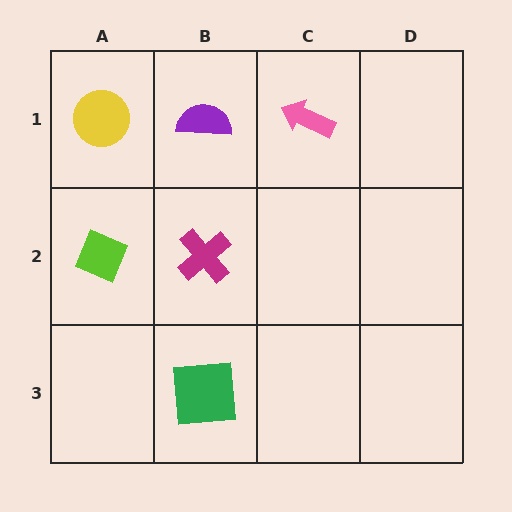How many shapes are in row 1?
3 shapes.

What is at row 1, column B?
A purple semicircle.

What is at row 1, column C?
A pink arrow.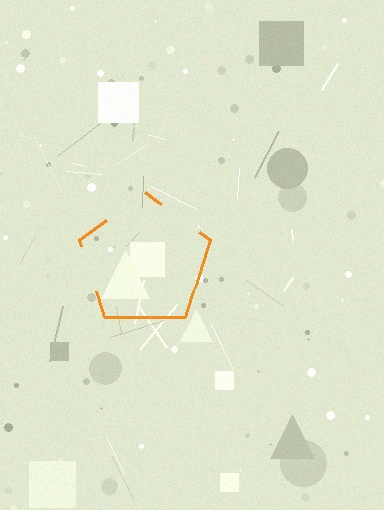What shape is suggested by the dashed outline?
The dashed outline suggests a pentagon.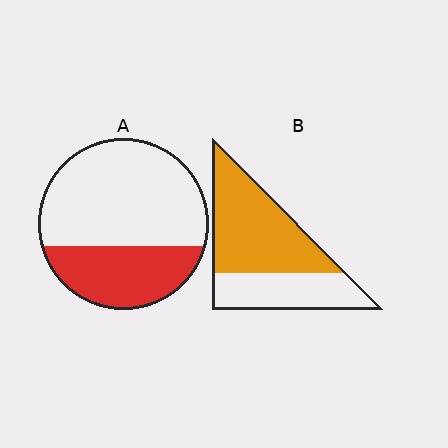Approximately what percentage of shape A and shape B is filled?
A is approximately 35% and B is approximately 60%.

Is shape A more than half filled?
No.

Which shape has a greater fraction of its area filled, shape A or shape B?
Shape B.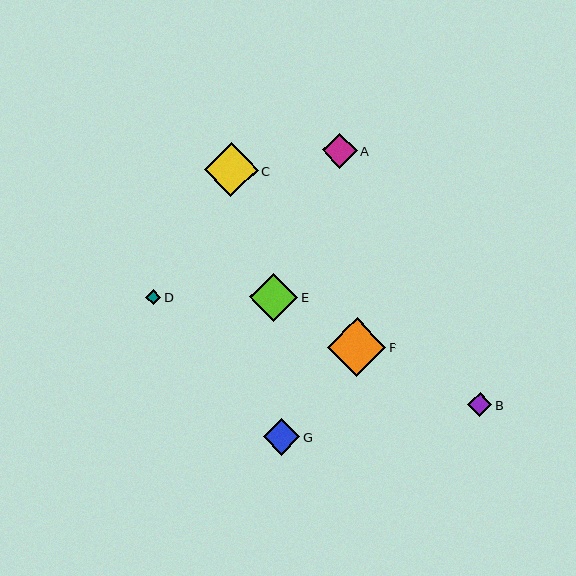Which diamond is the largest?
Diamond F is the largest with a size of approximately 59 pixels.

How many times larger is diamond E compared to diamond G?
Diamond E is approximately 1.3 times the size of diamond G.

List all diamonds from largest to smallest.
From largest to smallest: F, C, E, G, A, B, D.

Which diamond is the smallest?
Diamond D is the smallest with a size of approximately 15 pixels.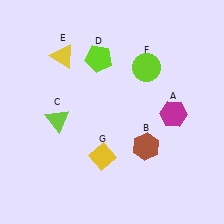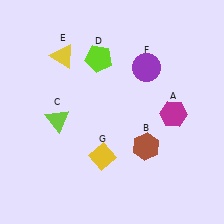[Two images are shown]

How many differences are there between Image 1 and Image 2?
There is 1 difference between the two images.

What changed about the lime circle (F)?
In Image 1, F is lime. In Image 2, it changed to purple.